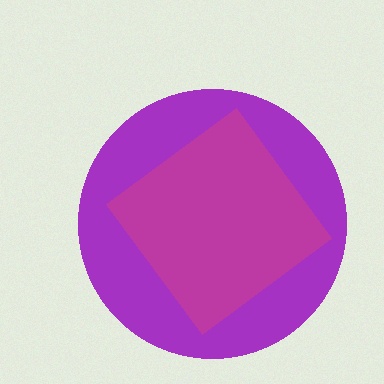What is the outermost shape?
The purple circle.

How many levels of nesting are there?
2.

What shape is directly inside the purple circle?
The magenta diamond.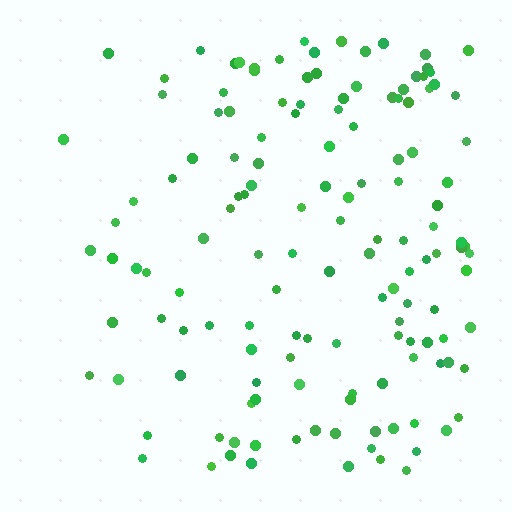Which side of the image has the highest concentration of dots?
The right.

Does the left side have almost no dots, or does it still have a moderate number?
Still a moderate number, just noticeably fewer than the right.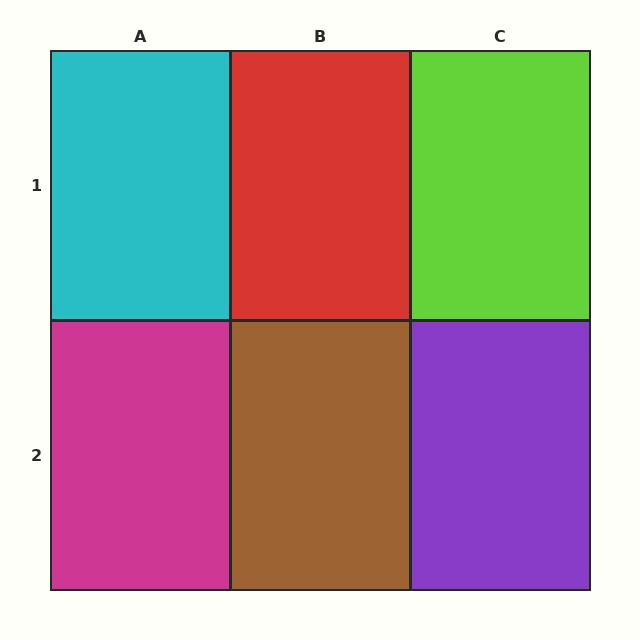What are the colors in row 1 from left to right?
Cyan, red, lime.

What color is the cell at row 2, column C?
Purple.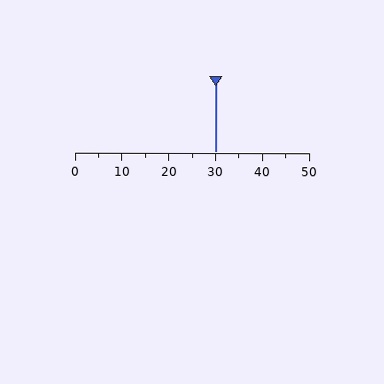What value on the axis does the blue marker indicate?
The marker indicates approximately 30.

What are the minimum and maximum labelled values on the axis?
The axis runs from 0 to 50.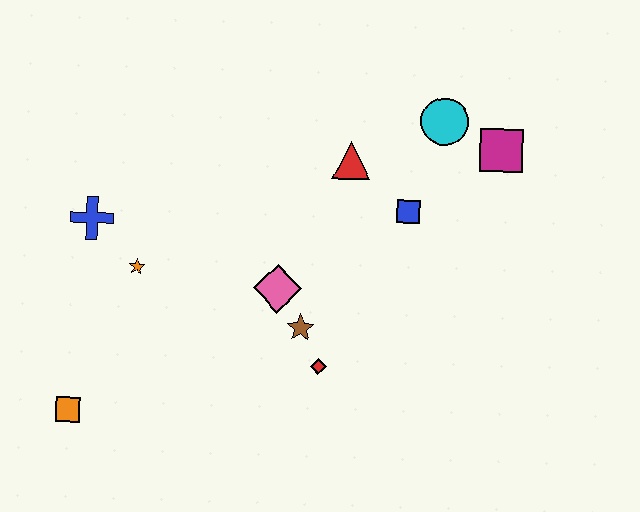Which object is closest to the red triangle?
The blue square is closest to the red triangle.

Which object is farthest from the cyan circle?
The orange square is farthest from the cyan circle.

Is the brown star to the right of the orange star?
Yes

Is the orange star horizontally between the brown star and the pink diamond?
No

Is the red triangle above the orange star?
Yes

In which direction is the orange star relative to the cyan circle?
The orange star is to the left of the cyan circle.